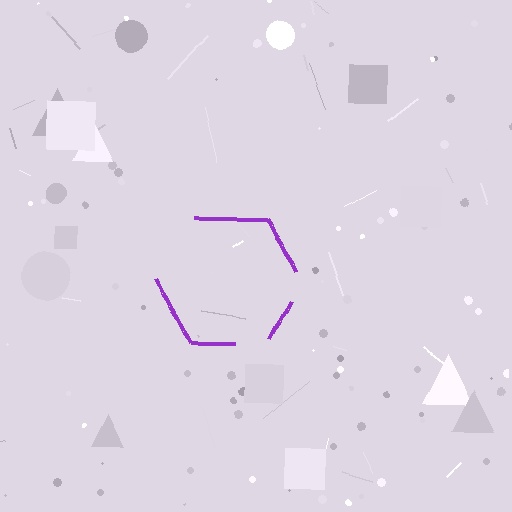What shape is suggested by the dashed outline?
The dashed outline suggests a hexagon.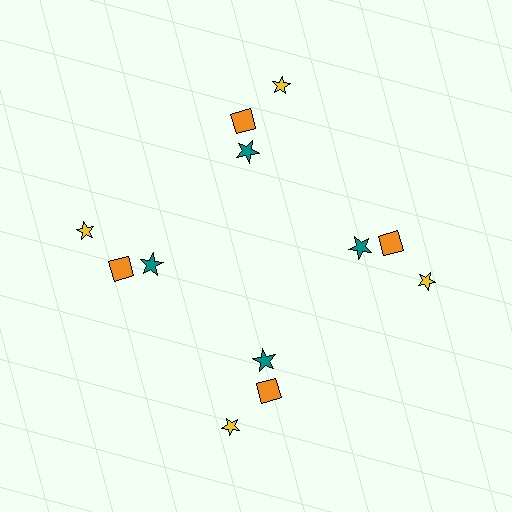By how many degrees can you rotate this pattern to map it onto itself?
The pattern maps onto itself every 90 degrees of rotation.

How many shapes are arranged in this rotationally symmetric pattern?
There are 12 shapes, arranged in 4 groups of 3.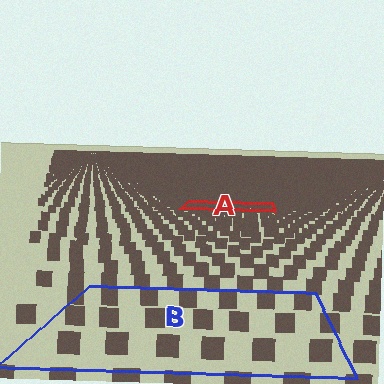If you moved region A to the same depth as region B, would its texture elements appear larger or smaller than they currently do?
They would appear larger. At a closer depth, the same texture elements are projected at a bigger on-screen size.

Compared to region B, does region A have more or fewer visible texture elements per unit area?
Region A has more texture elements per unit area — they are packed more densely because it is farther away.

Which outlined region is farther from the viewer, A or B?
Region A is farther from the viewer — the texture elements inside it appear smaller and more densely packed.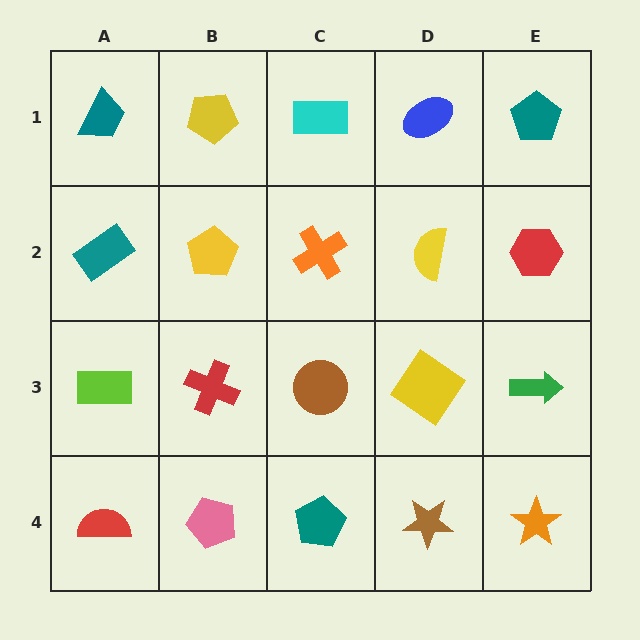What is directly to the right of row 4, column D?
An orange star.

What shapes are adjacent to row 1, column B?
A yellow pentagon (row 2, column B), a teal trapezoid (row 1, column A), a cyan rectangle (row 1, column C).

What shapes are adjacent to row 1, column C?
An orange cross (row 2, column C), a yellow pentagon (row 1, column B), a blue ellipse (row 1, column D).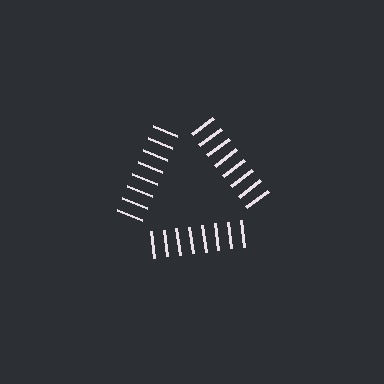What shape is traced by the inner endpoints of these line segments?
An illusory triangle — the line segments terminate on its edges but no continuous stroke is drawn.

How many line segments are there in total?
24 — 8 along each of the 3 edges.